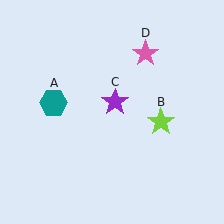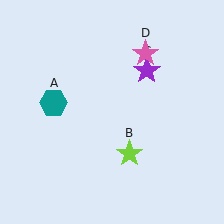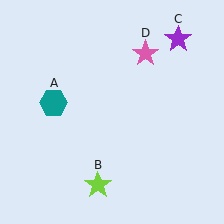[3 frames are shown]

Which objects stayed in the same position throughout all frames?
Teal hexagon (object A) and pink star (object D) remained stationary.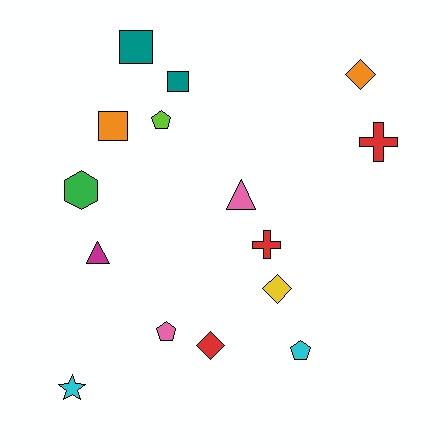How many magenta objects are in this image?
There is 1 magenta object.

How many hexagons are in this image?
There is 1 hexagon.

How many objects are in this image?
There are 15 objects.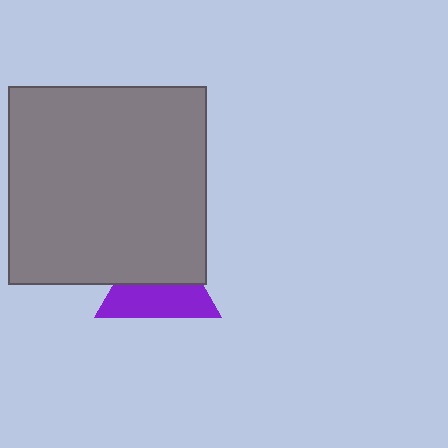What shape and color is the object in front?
The object in front is a gray square.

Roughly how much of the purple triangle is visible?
About half of it is visible (roughly 49%).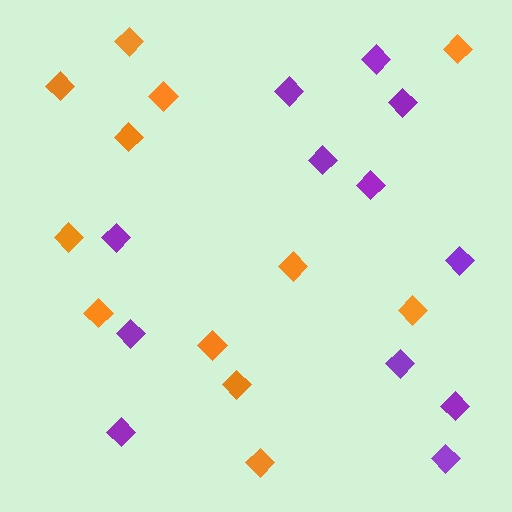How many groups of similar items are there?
There are 2 groups: one group of orange diamonds (12) and one group of purple diamonds (12).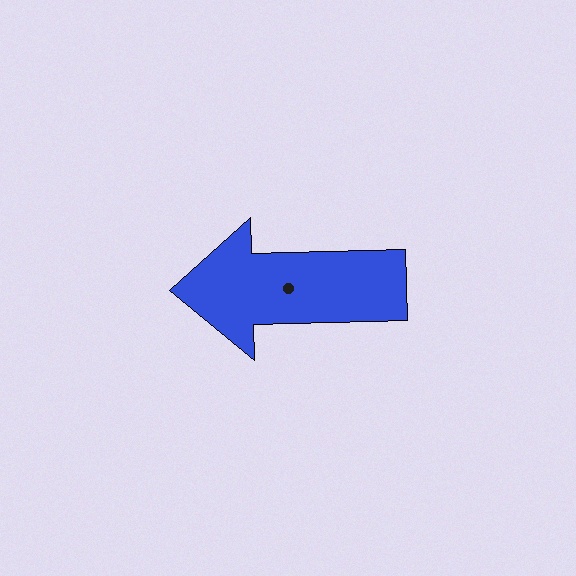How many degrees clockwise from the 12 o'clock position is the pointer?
Approximately 269 degrees.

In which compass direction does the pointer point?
West.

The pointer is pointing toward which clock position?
Roughly 9 o'clock.